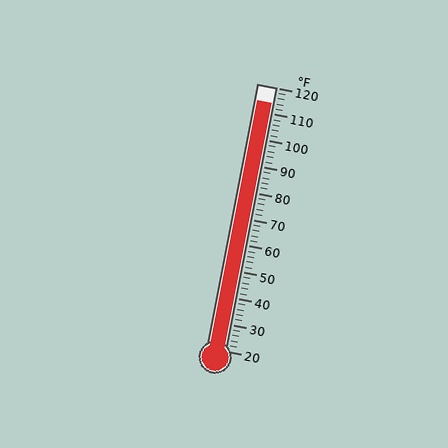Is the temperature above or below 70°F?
The temperature is above 70°F.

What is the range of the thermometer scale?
The thermometer scale ranges from 20°F to 120°F.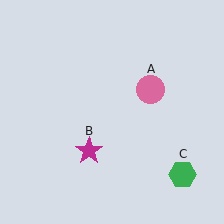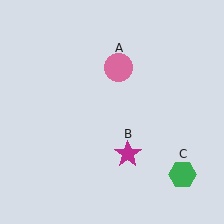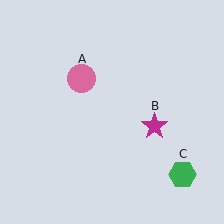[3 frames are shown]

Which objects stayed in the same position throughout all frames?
Green hexagon (object C) remained stationary.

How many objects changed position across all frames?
2 objects changed position: pink circle (object A), magenta star (object B).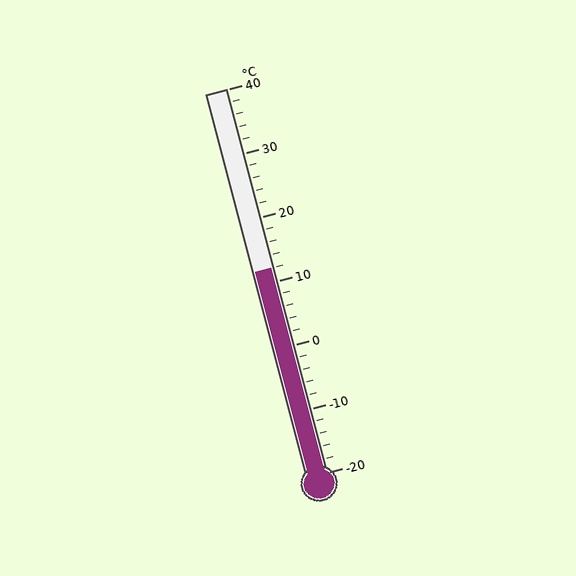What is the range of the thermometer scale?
The thermometer scale ranges from -20°C to 40°C.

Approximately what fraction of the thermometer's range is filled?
The thermometer is filled to approximately 55% of its range.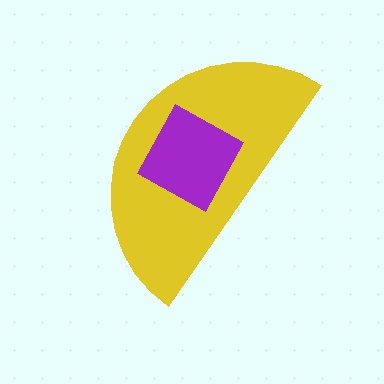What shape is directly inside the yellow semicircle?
The purple diamond.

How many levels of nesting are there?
2.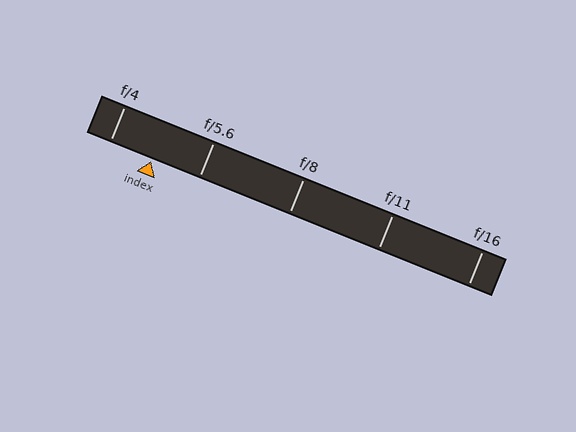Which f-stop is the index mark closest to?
The index mark is closest to f/4.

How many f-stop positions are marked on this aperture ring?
There are 5 f-stop positions marked.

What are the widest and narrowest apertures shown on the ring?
The widest aperture shown is f/4 and the narrowest is f/16.